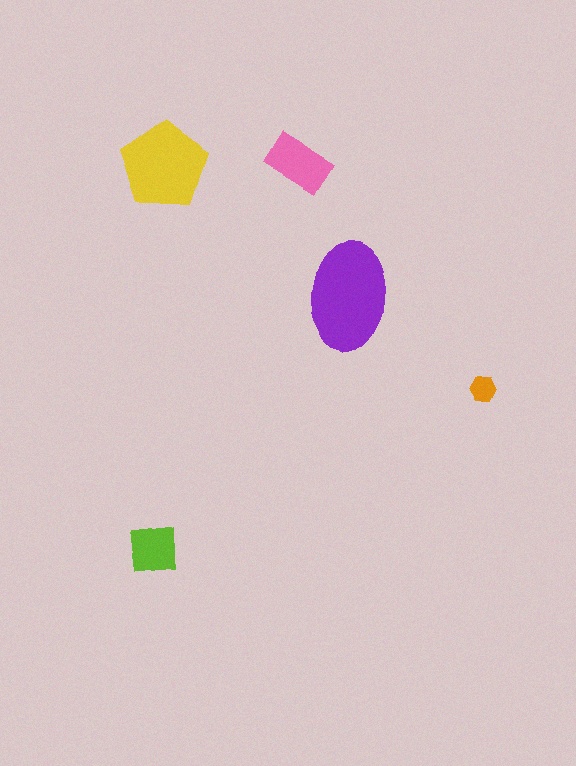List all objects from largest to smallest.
The purple ellipse, the yellow pentagon, the pink rectangle, the lime square, the orange hexagon.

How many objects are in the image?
There are 5 objects in the image.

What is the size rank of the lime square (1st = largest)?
4th.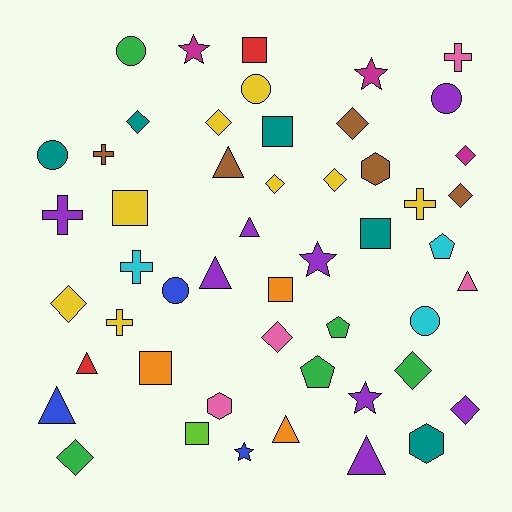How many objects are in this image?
There are 50 objects.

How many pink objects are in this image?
There are 4 pink objects.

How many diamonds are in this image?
There are 12 diamonds.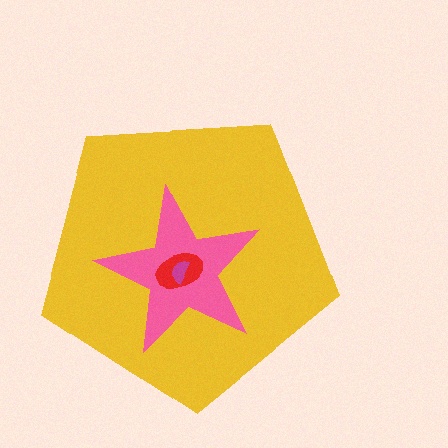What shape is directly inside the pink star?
The red ellipse.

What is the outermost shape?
The yellow pentagon.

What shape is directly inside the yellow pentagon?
The pink star.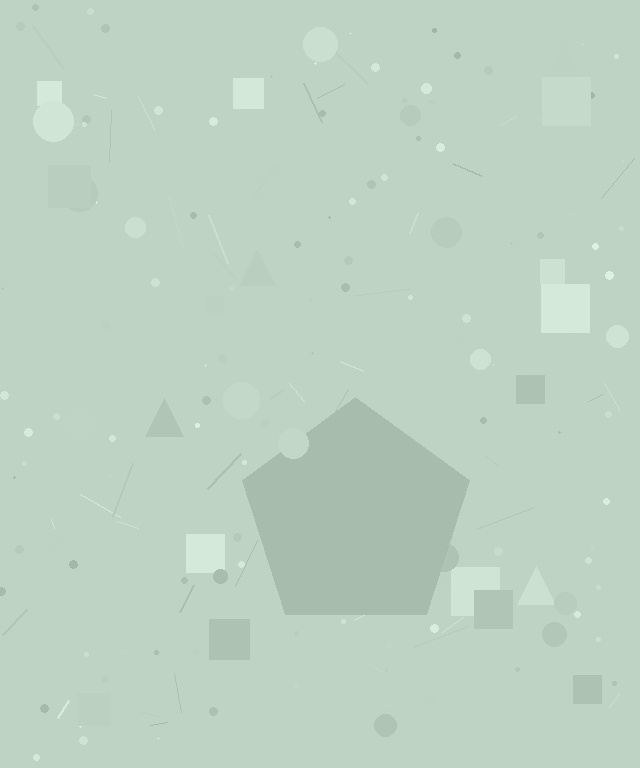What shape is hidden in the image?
A pentagon is hidden in the image.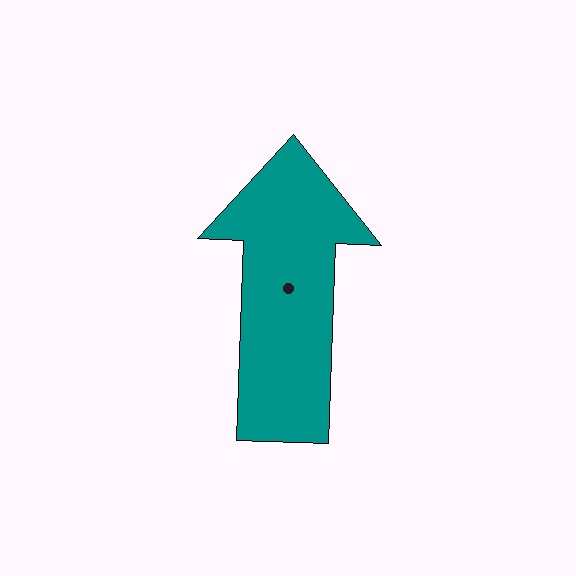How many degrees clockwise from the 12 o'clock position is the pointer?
Approximately 2 degrees.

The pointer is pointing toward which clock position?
Roughly 12 o'clock.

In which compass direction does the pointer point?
North.